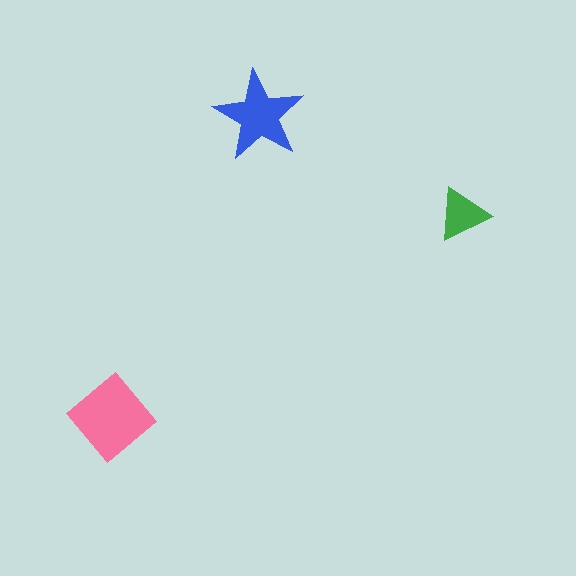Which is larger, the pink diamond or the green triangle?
The pink diamond.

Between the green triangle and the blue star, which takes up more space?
The blue star.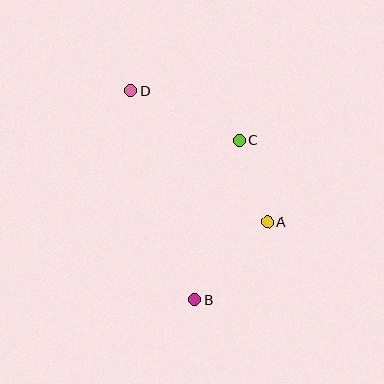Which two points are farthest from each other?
Points B and D are farthest from each other.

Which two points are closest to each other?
Points A and C are closest to each other.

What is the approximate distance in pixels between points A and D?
The distance between A and D is approximately 190 pixels.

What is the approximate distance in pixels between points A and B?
The distance between A and B is approximately 107 pixels.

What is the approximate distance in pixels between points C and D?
The distance between C and D is approximately 119 pixels.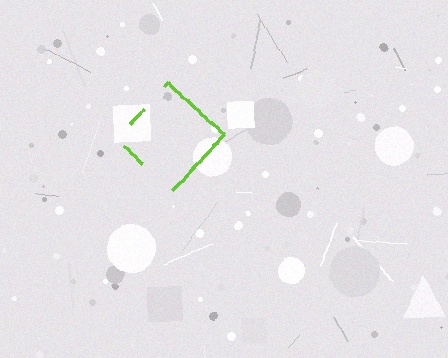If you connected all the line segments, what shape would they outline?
They would outline a diamond.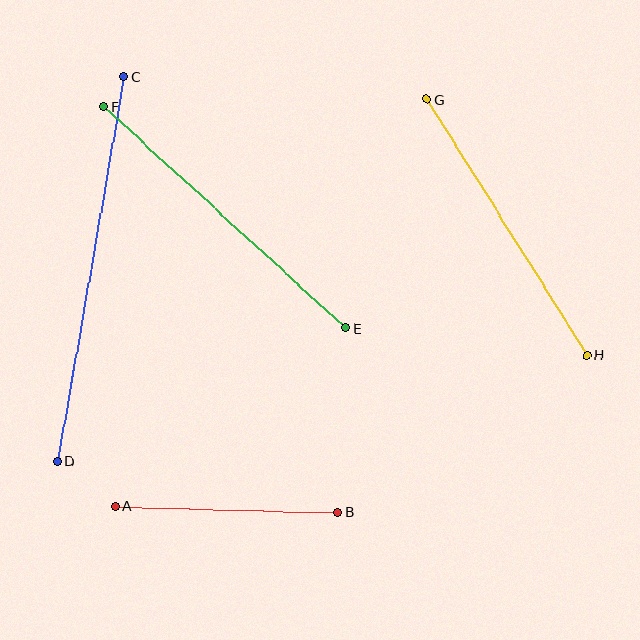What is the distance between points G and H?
The distance is approximately 301 pixels.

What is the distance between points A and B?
The distance is approximately 222 pixels.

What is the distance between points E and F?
The distance is approximately 328 pixels.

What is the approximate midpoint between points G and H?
The midpoint is at approximately (507, 227) pixels.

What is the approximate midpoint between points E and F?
The midpoint is at approximately (225, 217) pixels.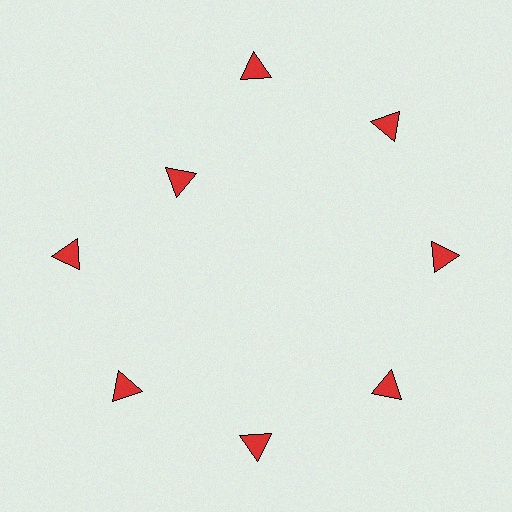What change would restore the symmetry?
The symmetry would be restored by moving it outward, back onto the ring so that all 8 triangles sit at equal angles and equal distance from the center.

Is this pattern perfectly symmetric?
No. The 8 red triangles are arranged in a ring, but one element near the 10 o'clock position is pulled inward toward the center, breaking the 8-fold rotational symmetry.